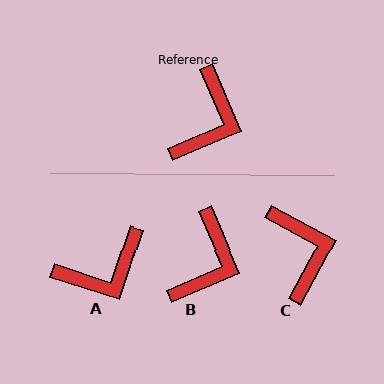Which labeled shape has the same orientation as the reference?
B.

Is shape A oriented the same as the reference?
No, it is off by about 42 degrees.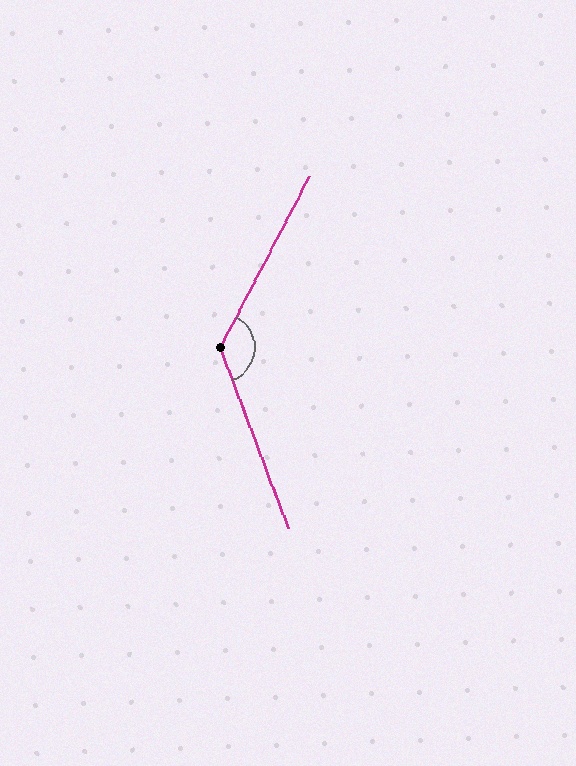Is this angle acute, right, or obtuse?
It is obtuse.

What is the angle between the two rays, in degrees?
Approximately 132 degrees.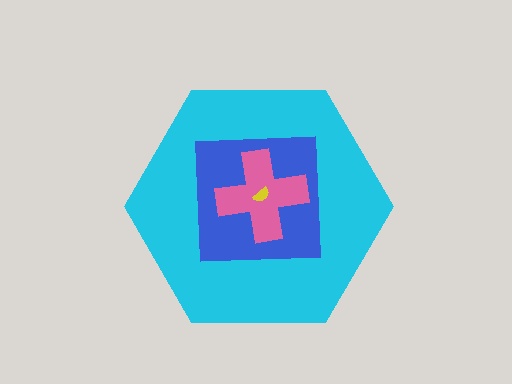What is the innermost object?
The yellow semicircle.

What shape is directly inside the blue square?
The pink cross.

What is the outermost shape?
The cyan hexagon.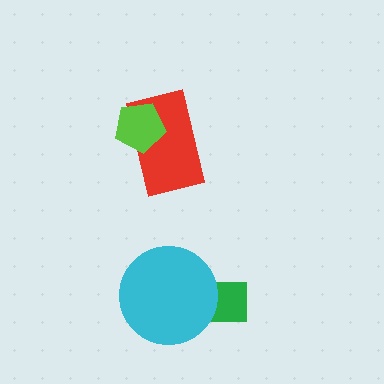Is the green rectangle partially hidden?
Yes, it is partially covered by another shape.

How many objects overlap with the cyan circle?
1 object overlaps with the cyan circle.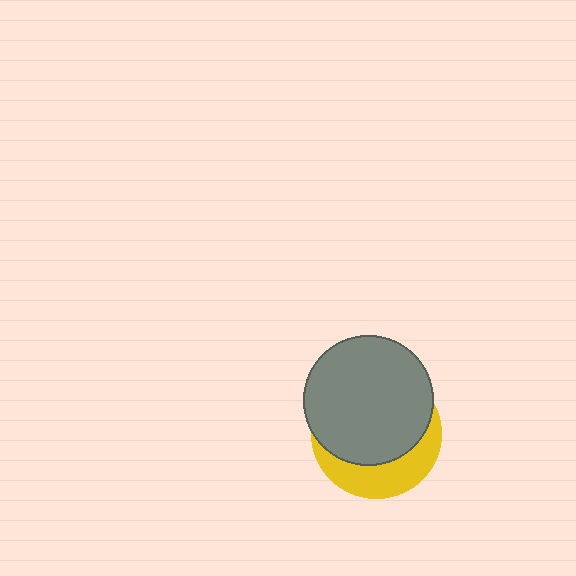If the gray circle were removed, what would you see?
You would see the complete yellow circle.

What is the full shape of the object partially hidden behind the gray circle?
The partially hidden object is a yellow circle.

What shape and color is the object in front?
The object in front is a gray circle.